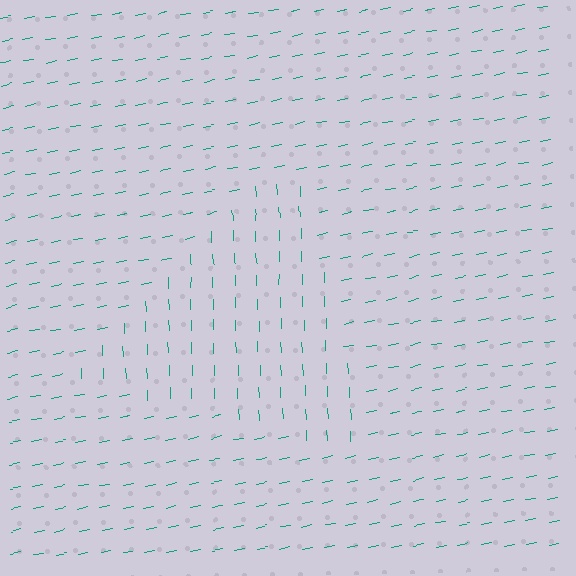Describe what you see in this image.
The image is filled with small teal line segments. A triangle region in the image has lines oriented differently from the surrounding lines, creating a visible texture boundary.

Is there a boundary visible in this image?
Yes, there is a texture boundary formed by a change in line orientation.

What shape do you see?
I see a triangle.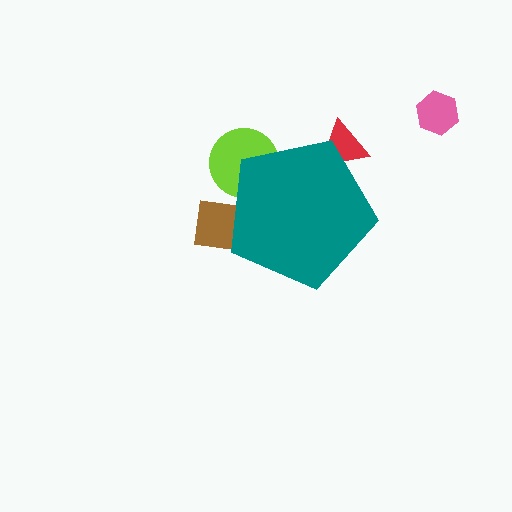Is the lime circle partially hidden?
Yes, the lime circle is partially hidden behind the teal pentagon.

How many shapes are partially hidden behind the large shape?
3 shapes are partially hidden.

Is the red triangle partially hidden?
Yes, the red triangle is partially hidden behind the teal pentagon.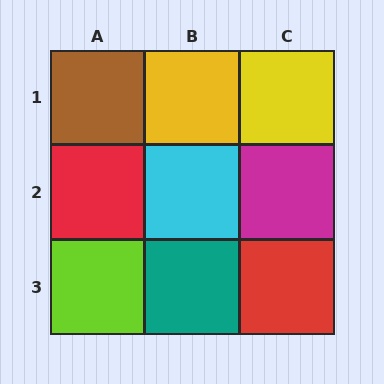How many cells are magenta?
1 cell is magenta.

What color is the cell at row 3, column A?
Lime.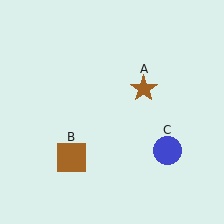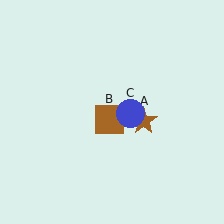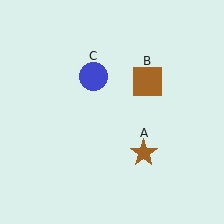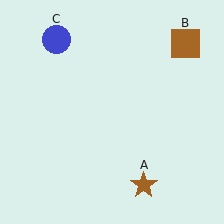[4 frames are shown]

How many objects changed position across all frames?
3 objects changed position: brown star (object A), brown square (object B), blue circle (object C).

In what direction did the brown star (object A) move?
The brown star (object A) moved down.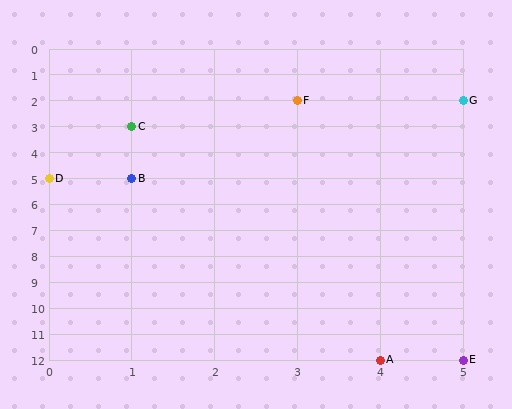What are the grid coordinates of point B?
Point B is at grid coordinates (1, 5).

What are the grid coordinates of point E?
Point E is at grid coordinates (5, 12).